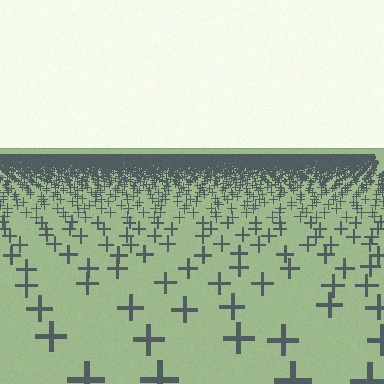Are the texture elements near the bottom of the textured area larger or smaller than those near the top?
Larger. Near the bottom, elements are closer to the viewer and appear at a bigger on-screen size.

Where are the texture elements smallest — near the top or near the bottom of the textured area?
Near the top.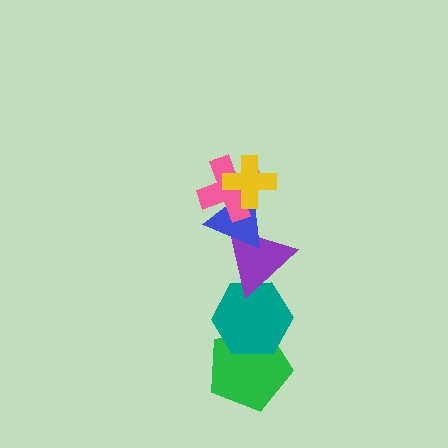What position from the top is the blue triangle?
The blue triangle is 3rd from the top.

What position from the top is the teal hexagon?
The teal hexagon is 5th from the top.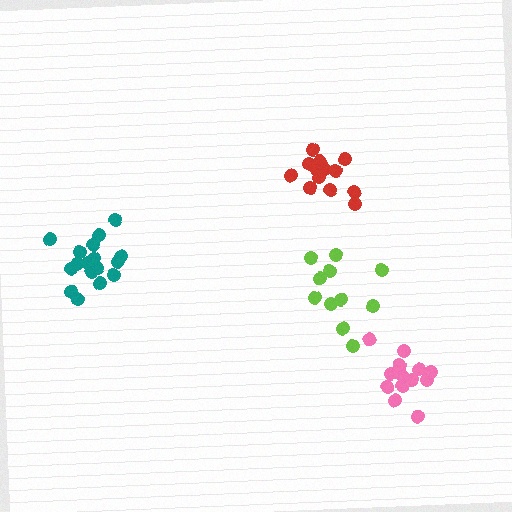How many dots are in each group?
Group 1: 17 dots, Group 2: 16 dots, Group 3: 14 dots, Group 4: 11 dots (58 total).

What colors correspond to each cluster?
The clusters are colored: teal, pink, red, lime.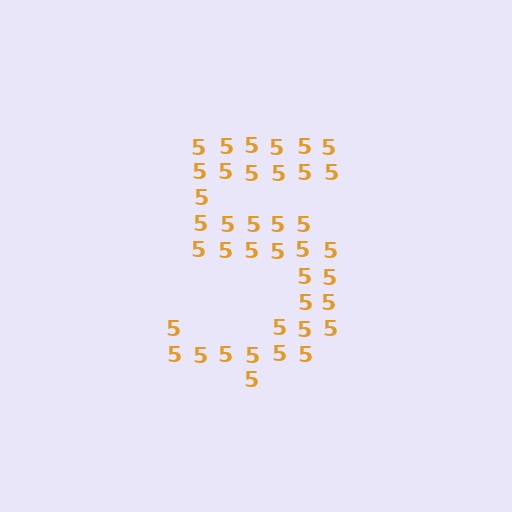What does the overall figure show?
The overall figure shows the digit 5.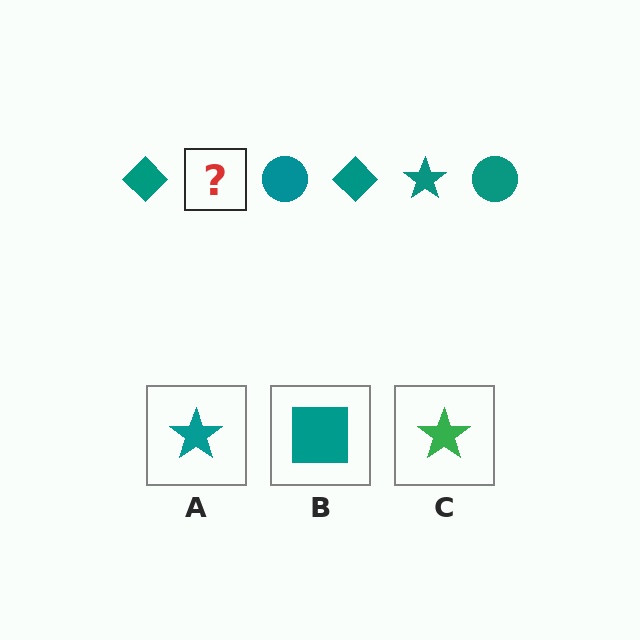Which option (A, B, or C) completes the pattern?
A.